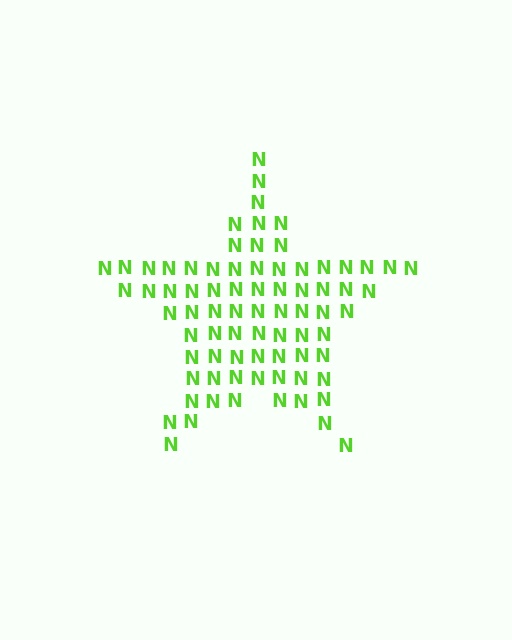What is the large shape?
The large shape is a star.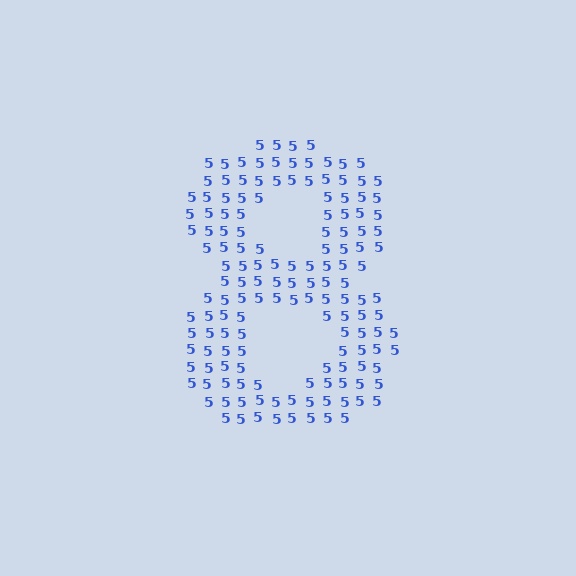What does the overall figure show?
The overall figure shows the digit 8.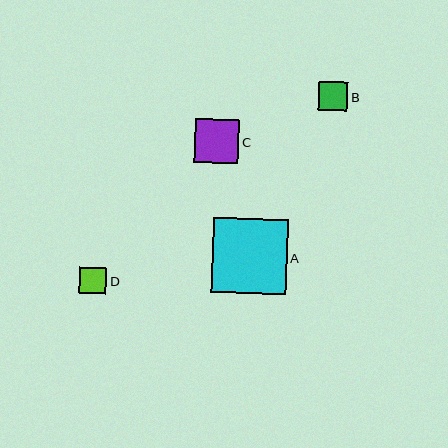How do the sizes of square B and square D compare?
Square B and square D are approximately the same size.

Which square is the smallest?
Square D is the smallest with a size of approximately 27 pixels.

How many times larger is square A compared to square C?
Square A is approximately 1.7 times the size of square C.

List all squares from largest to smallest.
From largest to smallest: A, C, B, D.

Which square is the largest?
Square A is the largest with a size of approximately 75 pixels.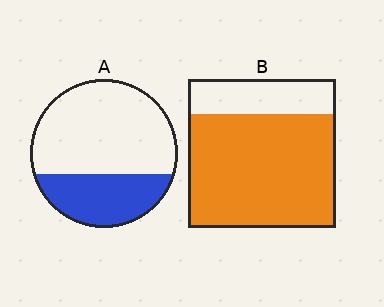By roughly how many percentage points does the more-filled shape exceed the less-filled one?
By roughly 45 percentage points (B over A).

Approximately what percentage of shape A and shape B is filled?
A is approximately 35% and B is approximately 75%.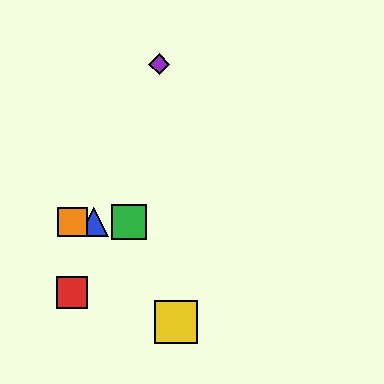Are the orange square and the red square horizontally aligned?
No, the orange square is at y≈222 and the red square is at y≈293.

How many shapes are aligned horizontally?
3 shapes (the blue triangle, the green square, the orange square) are aligned horizontally.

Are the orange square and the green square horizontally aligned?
Yes, both are at y≈222.